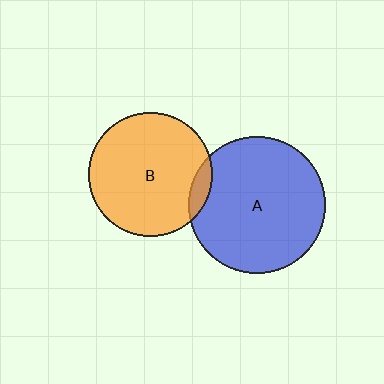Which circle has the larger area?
Circle A (blue).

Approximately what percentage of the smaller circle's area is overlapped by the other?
Approximately 5%.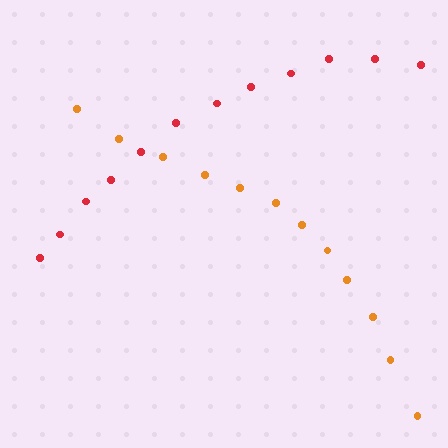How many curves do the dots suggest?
There are 2 distinct paths.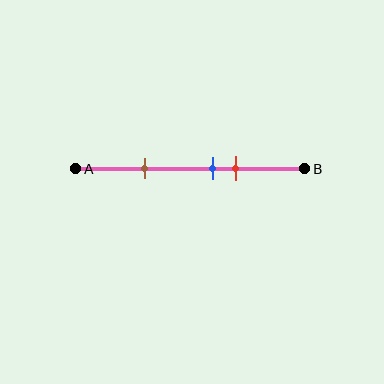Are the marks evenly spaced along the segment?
No, the marks are not evenly spaced.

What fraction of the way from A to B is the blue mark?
The blue mark is approximately 60% (0.6) of the way from A to B.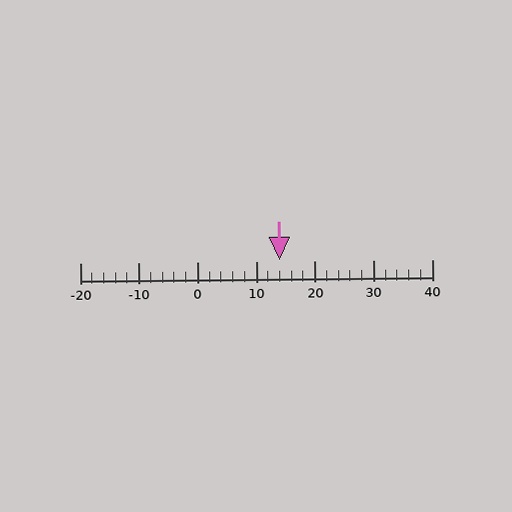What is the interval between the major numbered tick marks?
The major tick marks are spaced 10 units apart.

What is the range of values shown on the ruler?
The ruler shows values from -20 to 40.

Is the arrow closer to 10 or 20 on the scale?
The arrow is closer to 10.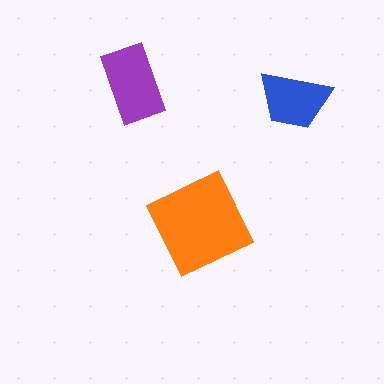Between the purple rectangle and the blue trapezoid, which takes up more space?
The purple rectangle.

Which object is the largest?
The orange diamond.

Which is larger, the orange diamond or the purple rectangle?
The orange diamond.